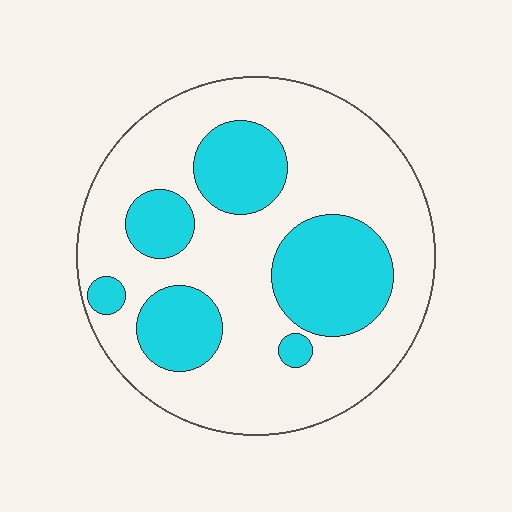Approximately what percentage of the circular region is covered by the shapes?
Approximately 30%.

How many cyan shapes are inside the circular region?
6.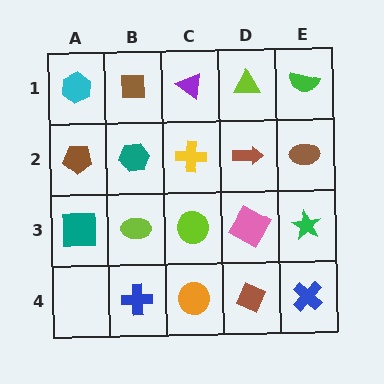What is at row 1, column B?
A brown square.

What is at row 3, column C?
A lime circle.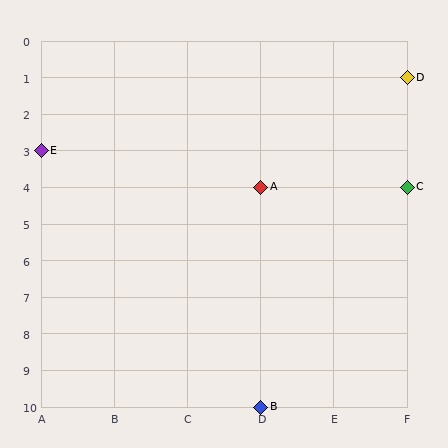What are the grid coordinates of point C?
Point C is at grid coordinates (F, 4).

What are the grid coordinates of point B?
Point B is at grid coordinates (D, 10).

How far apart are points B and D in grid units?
Points B and D are 2 columns and 9 rows apart (about 9.2 grid units diagonally).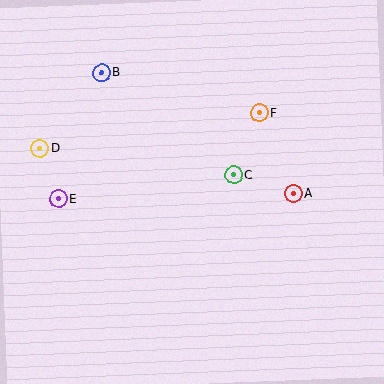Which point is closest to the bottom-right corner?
Point A is closest to the bottom-right corner.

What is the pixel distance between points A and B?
The distance between A and B is 227 pixels.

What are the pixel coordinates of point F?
Point F is at (259, 113).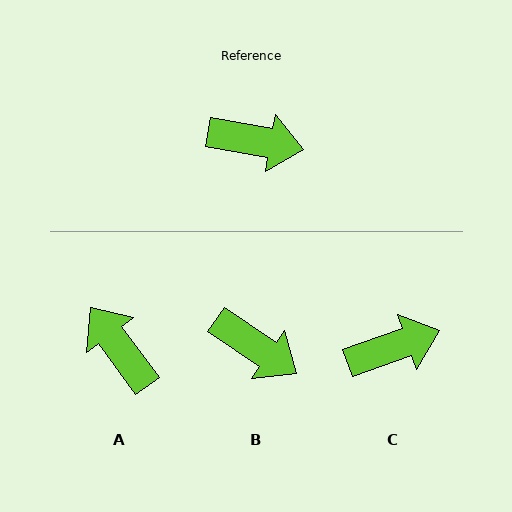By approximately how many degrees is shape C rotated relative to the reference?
Approximately 30 degrees counter-clockwise.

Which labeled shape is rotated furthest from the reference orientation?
A, about 137 degrees away.